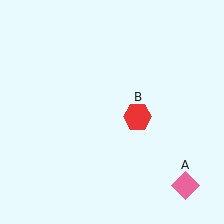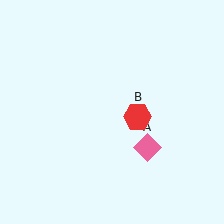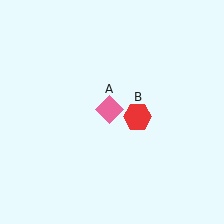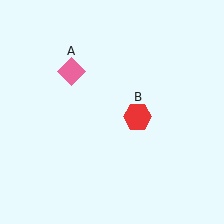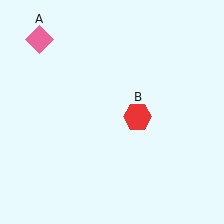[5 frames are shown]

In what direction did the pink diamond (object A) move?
The pink diamond (object A) moved up and to the left.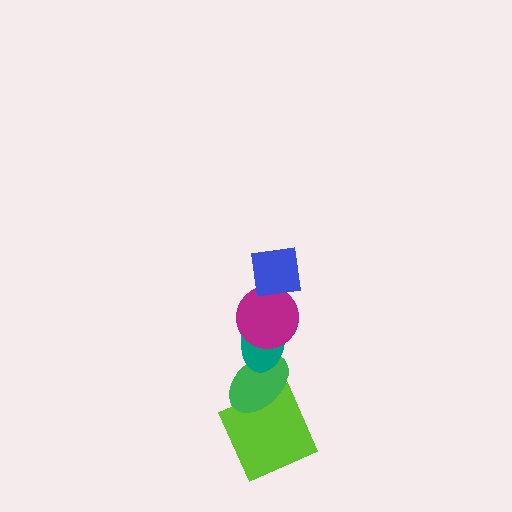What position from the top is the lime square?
The lime square is 5th from the top.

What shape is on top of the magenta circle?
The blue square is on top of the magenta circle.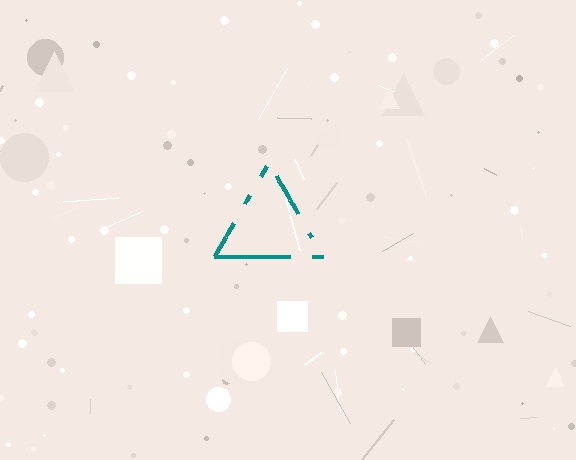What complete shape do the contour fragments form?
The contour fragments form a triangle.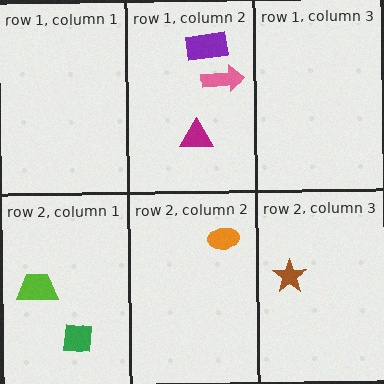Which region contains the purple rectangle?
The row 1, column 2 region.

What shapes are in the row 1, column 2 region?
The magenta triangle, the pink arrow, the purple rectangle.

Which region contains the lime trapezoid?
The row 2, column 1 region.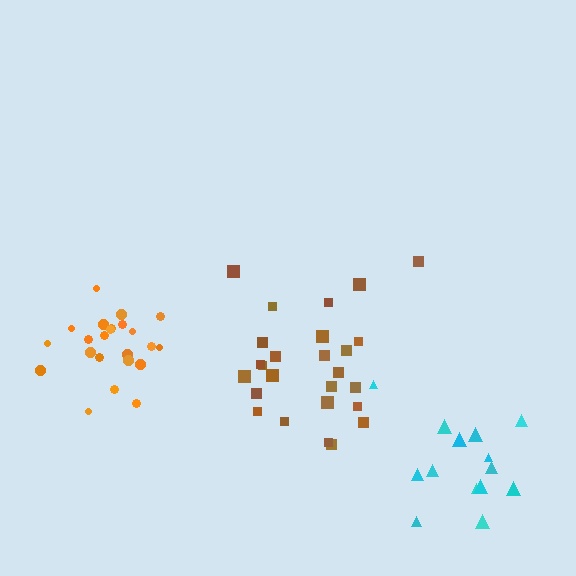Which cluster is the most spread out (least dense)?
Cyan.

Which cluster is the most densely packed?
Orange.